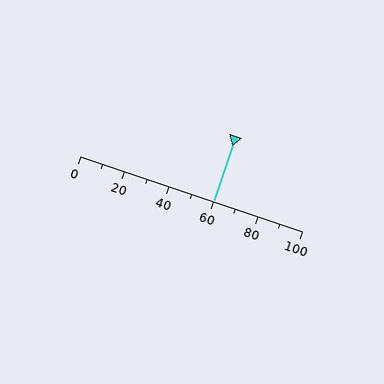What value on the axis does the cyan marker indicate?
The marker indicates approximately 60.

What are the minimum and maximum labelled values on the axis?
The axis runs from 0 to 100.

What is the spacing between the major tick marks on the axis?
The major ticks are spaced 20 apart.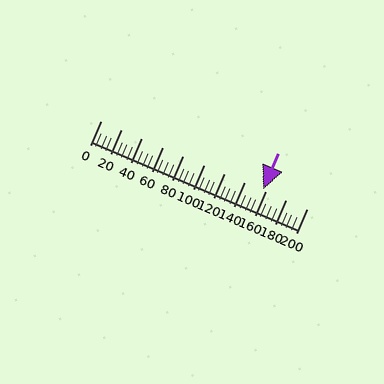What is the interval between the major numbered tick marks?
The major tick marks are spaced 20 units apart.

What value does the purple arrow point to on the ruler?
The purple arrow points to approximately 158.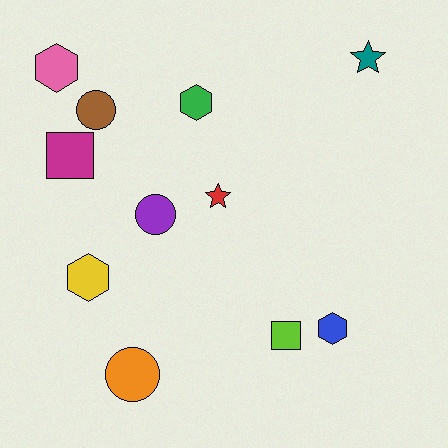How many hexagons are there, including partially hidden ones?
There are 4 hexagons.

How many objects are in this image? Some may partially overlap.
There are 11 objects.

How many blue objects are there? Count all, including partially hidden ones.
There is 1 blue object.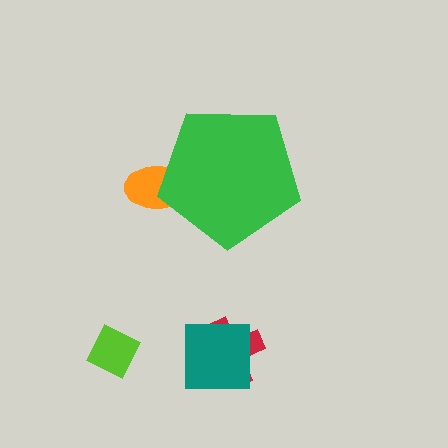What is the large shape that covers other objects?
A green pentagon.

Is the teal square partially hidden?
No, the teal square is fully visible.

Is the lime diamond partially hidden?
No, the lime diamond is fully visible.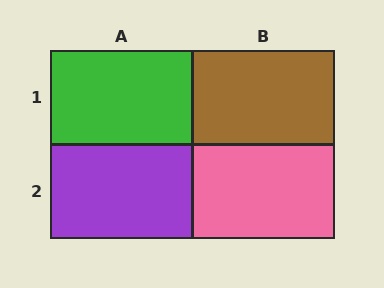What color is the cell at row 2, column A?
Purple.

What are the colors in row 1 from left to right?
Green, brown.